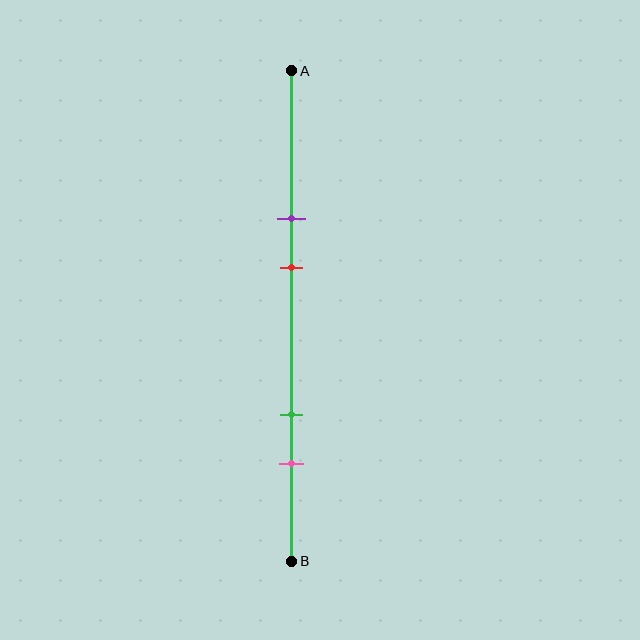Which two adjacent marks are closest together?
The purple and red marks are the closest adjacent pair.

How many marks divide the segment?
There are 4 marks dividing the segment.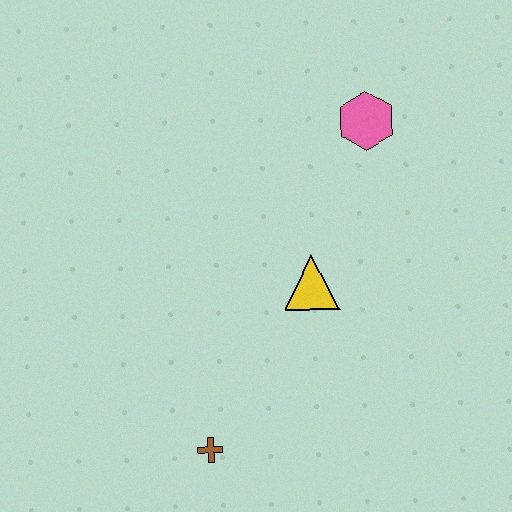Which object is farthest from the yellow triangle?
The brown cross is farthest from the yellow triangle.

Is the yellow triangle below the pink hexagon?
Yes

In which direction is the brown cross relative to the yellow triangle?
The brown cross is below the yellow triangle.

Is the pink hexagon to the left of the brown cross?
No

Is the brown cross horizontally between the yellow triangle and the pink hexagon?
No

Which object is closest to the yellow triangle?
The pink hexagon is closest to the yellow triangle.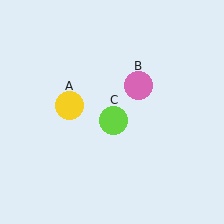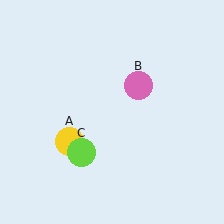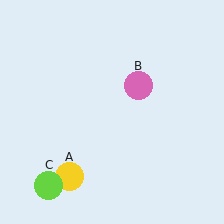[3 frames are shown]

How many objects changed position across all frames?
2 objects changed position: yellow circle (object A), lime circle (object C).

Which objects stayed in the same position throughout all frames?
Pink circle (object B) remained stationary.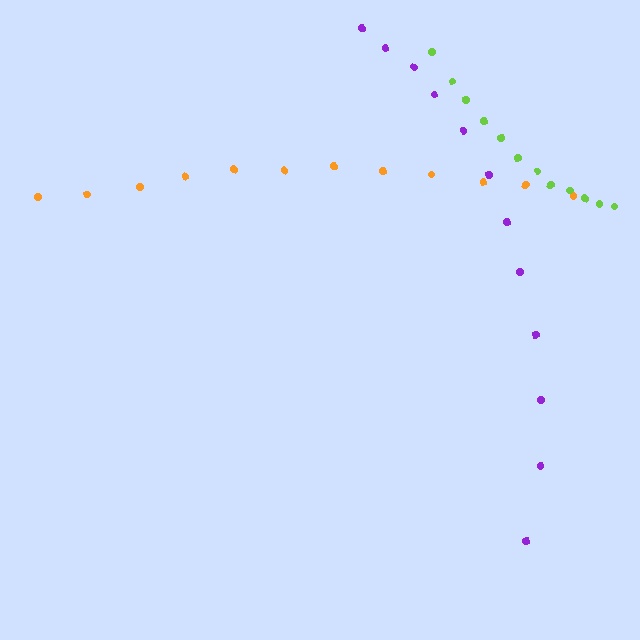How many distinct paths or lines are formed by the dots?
There are 3 distinct paths.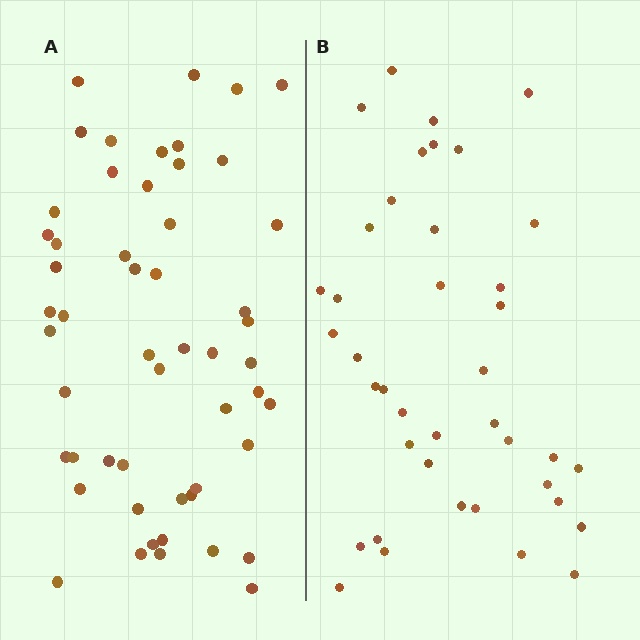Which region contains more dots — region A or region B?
Region A (the left region) has more dots.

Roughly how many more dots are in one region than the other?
Region A has approximately 15 more dots than region B.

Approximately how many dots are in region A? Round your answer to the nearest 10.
About 50 dots. (The exact count is 53, which rounds to 50.)